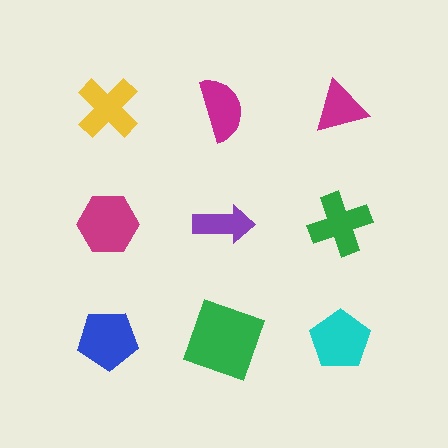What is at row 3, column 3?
A cyan pentagon.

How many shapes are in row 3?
3 shapes.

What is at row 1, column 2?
A magenta semicircle.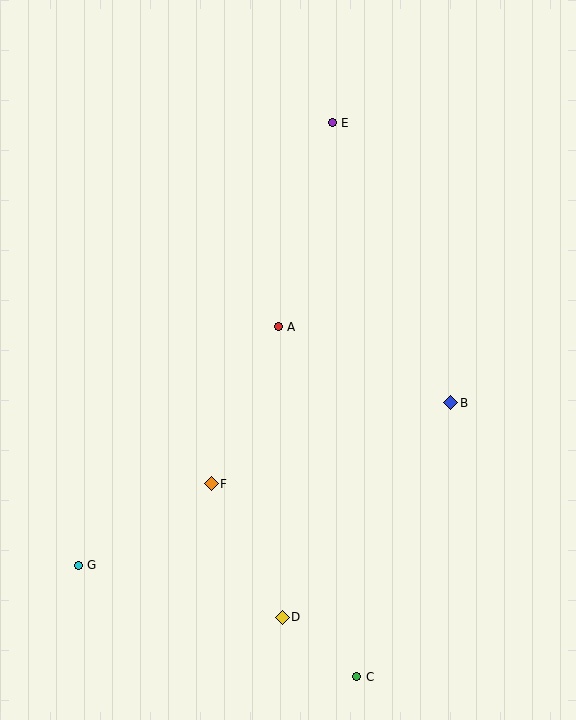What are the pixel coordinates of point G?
Point G is at (78, 565).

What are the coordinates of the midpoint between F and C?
The midpoint between F and C is at (284, 580).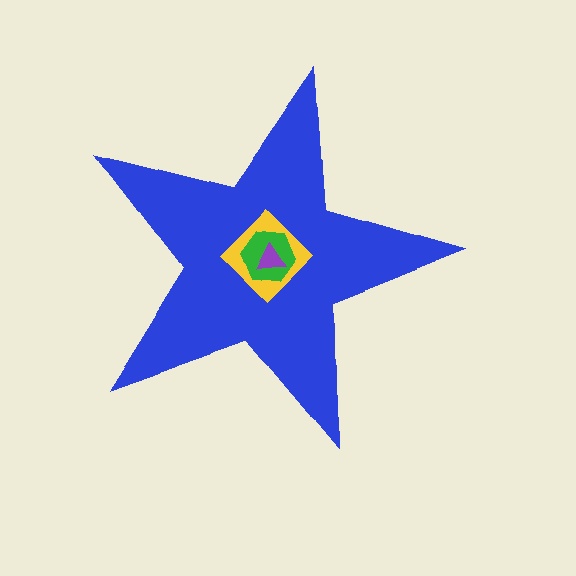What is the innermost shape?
The purple triangle.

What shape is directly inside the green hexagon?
The purple triangle.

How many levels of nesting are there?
4.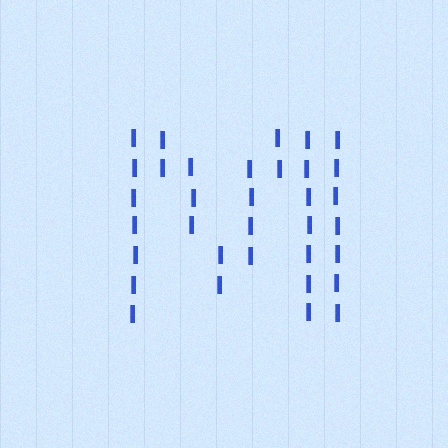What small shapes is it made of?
It is made of small letter I's.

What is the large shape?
The large shape is the letter M.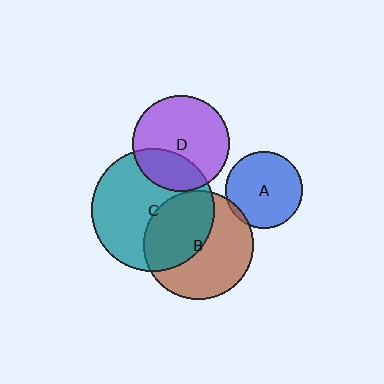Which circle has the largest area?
Circle C (teal).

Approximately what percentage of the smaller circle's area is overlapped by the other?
Approximately 45%.